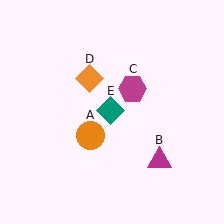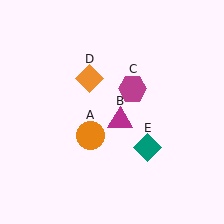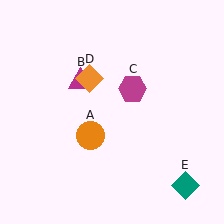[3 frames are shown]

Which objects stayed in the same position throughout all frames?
Orange circle (object A) and magenta hexagon (object C) and orange diamond (object D) remained stationary.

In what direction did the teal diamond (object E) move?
The teal diamond (object E) moved down and to the right.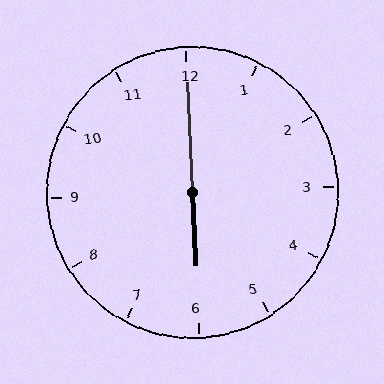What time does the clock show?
6:00.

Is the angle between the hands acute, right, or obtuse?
It is obtuse.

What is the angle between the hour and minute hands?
Approximately 180 degrees.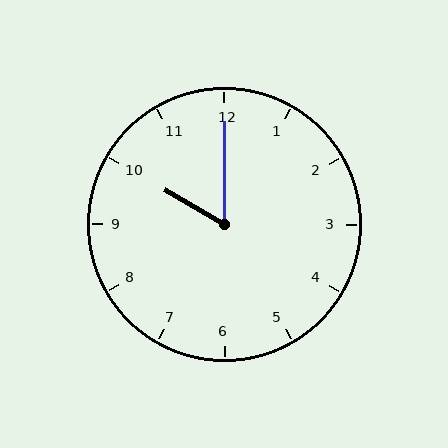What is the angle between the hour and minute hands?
Approximately 60 degrees.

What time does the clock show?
10:00.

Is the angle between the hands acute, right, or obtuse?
It is acute.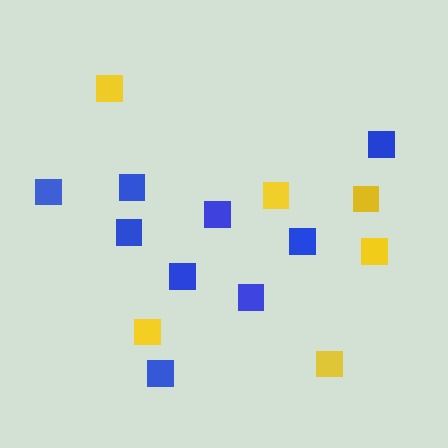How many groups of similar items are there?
There are 2 groups: one group of blue squares (9) and one group of yellow squares (6).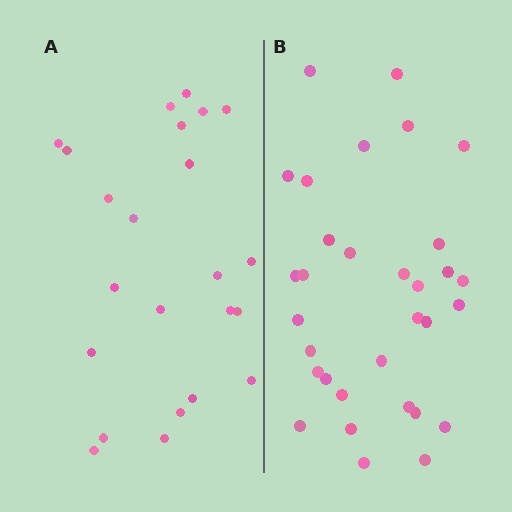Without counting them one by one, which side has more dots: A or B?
Region B (the right region) has more dots.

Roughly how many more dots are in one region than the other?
Region B has roughly 8 or so more dots than region A.